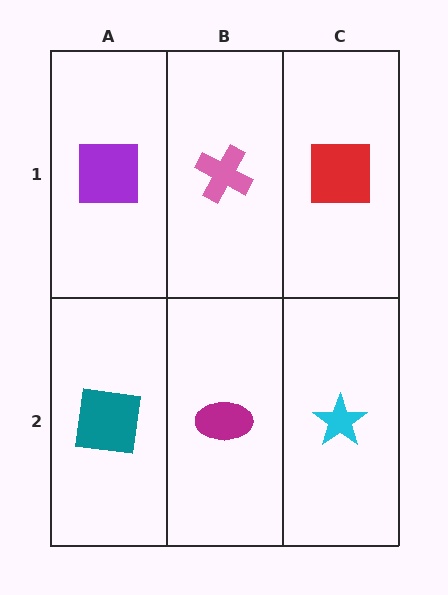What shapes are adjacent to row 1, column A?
A teal square (row 2, column A), a pink cross (row 1, column B).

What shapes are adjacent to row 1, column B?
A magenta ellipse (row 2, column B), a purple square (row 1, column A), a red square (row 1, column C).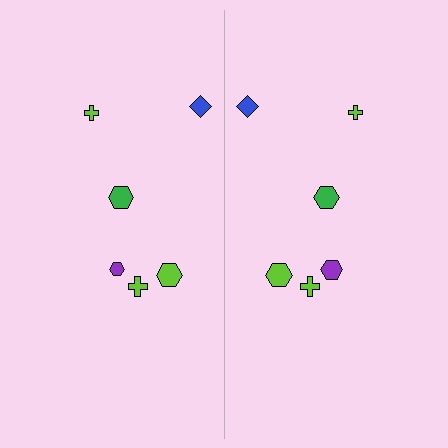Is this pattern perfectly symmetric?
No, the pattern is not perfectly symmetric. The purple hexagon on the right side has a different size than its mirror counterpart.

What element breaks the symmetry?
The purple hexagon on the right side has a different size than its mirror counterpart.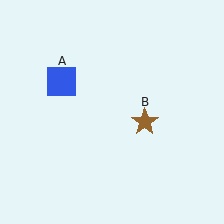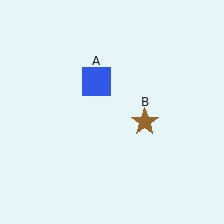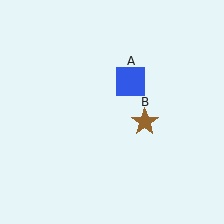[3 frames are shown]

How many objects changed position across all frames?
1 object changed position: blue square (object A).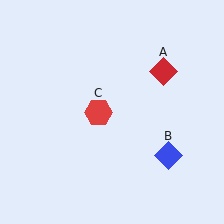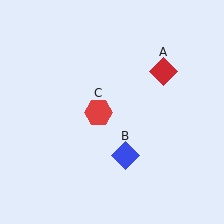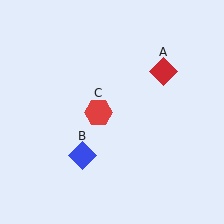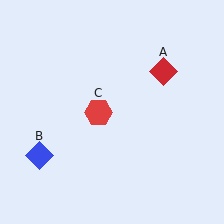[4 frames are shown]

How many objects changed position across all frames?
1 object changed position: blue diamond (object B).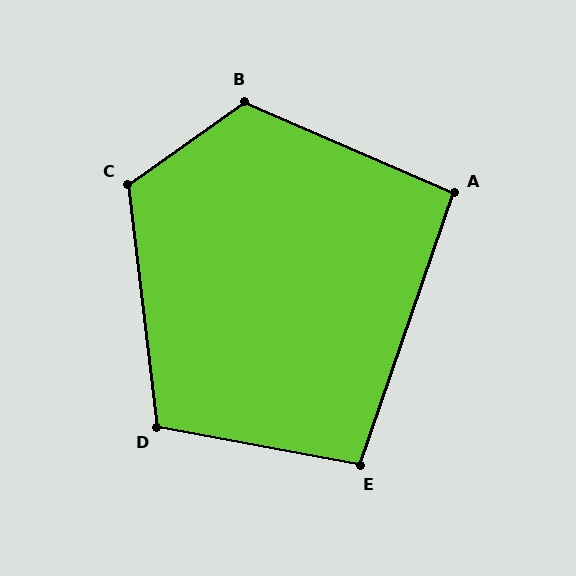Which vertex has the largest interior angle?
B, at approximately 121 degrees.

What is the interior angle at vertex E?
Approximately 98 degrees (obtuse).